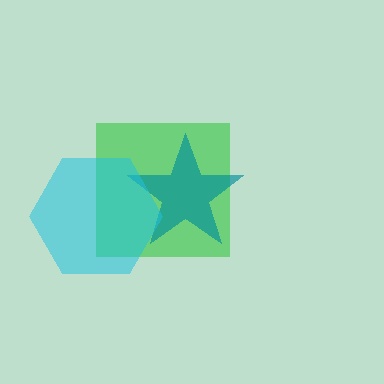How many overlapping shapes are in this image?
There are 3 overlapping shapes in the image.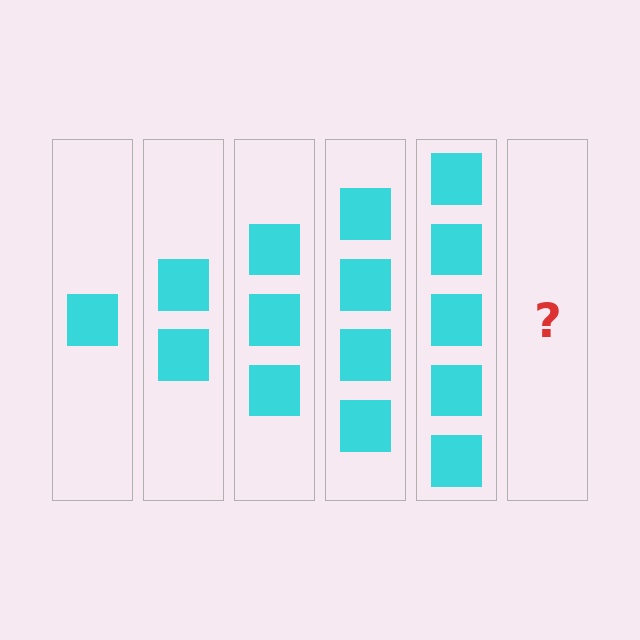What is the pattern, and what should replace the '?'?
The pattern is that each step adds one more square. The '?' should be 6 squares.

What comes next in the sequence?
The next element should be 6 squares.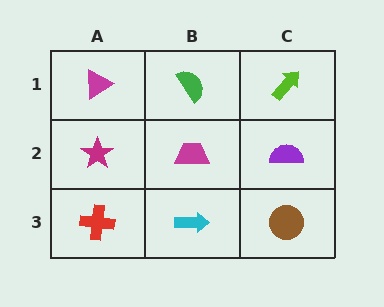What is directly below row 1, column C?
A purple semicircle.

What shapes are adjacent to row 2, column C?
A lime arrow (row 1, column C), a brown circle (row 3, column C), a magenta trapezoid (row 2, column B).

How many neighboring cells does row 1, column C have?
2.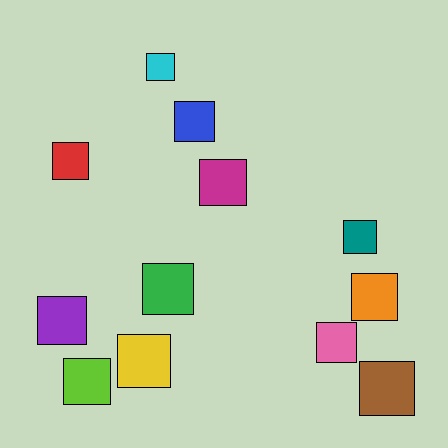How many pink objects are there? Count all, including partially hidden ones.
There is 1 pink object.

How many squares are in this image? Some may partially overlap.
There are 12 squares.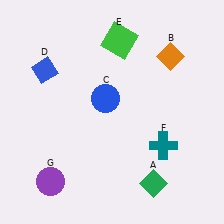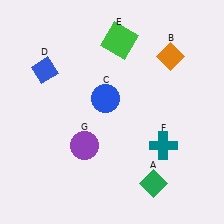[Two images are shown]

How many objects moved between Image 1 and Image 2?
1 object moved between the two images.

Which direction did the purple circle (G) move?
The purple circle (G) moved up.